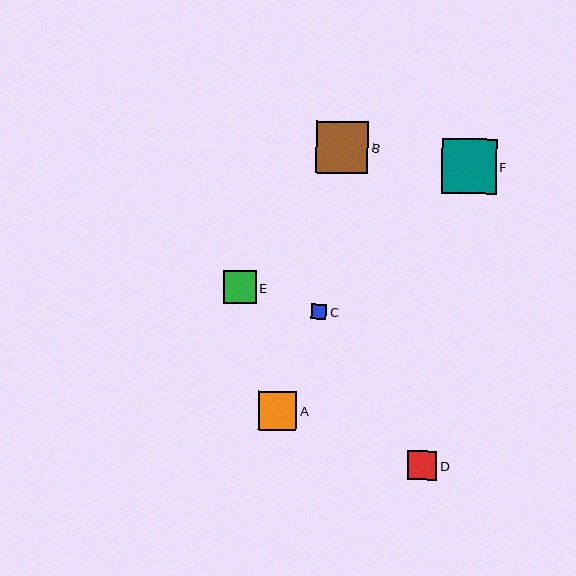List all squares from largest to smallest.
From largest to smallest: F, B, A, E, D, C.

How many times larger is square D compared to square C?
Square D is approximately 1.9 times the size of square C.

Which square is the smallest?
Square C is the smallest with a size of approximately 15 pixels.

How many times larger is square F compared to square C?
Square F is approximately 3.6 times the size of square C.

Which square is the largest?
Square F is the largest with a size of approximately 55 pixels.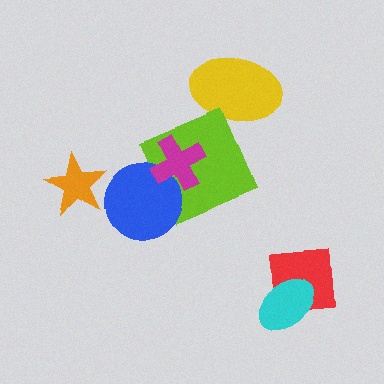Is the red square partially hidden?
Yes, it is partially covered by another shape.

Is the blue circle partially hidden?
Yes, it is partially covered by another shape.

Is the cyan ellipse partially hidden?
No, no other shape covers it.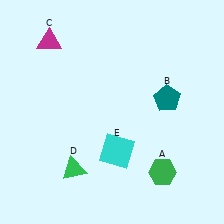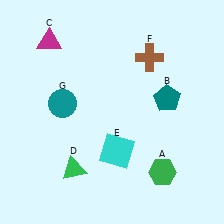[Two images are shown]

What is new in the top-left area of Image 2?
A teal circle (G) was added in the top-left area of Image 2.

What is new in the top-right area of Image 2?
A brown cross (F) was added in the top-right area of Image 2.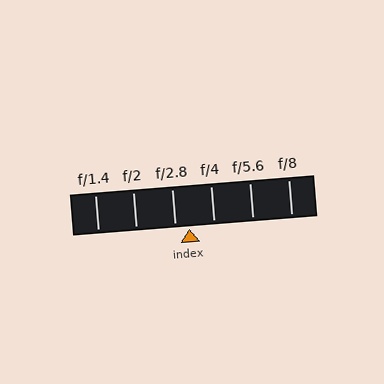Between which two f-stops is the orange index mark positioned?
The index mark is between f/2.8 and f/4.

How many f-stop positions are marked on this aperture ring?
There are 6 f-stop positions marked.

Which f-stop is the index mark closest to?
The index mark is closest to f/2.8.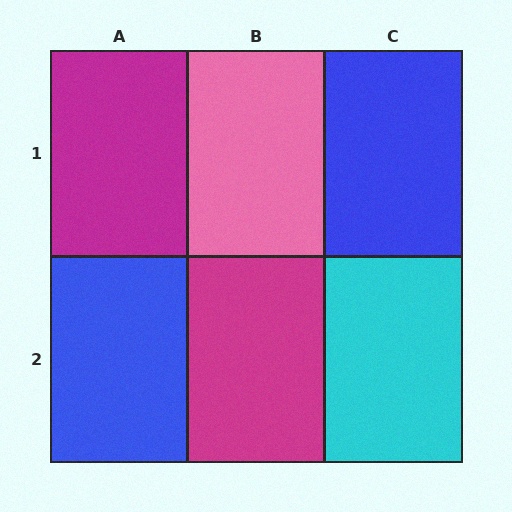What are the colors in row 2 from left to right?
Blue, magenta, cyan.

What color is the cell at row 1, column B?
Pink.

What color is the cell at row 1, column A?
Magenta.